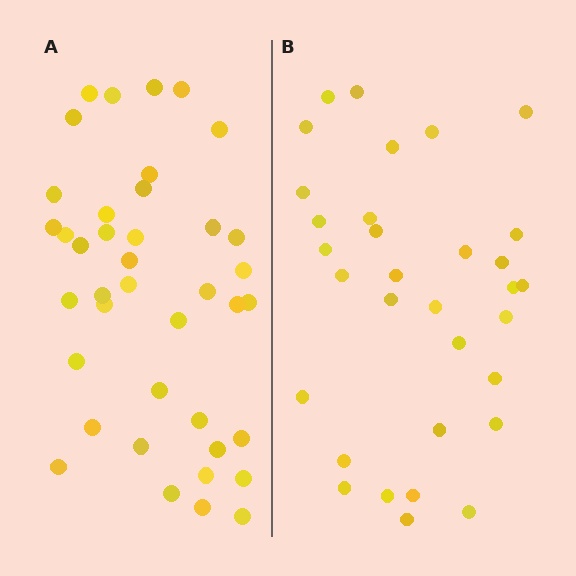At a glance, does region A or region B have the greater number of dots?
Region A (the left region) has more dots.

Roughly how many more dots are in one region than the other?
Region A has roughly 8 or so more dots than region B.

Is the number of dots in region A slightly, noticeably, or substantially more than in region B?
Region A has noticeably more, but not dramatically so. The ratio is roughly 1.2 to 1.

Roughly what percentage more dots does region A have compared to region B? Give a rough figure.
About 25% more.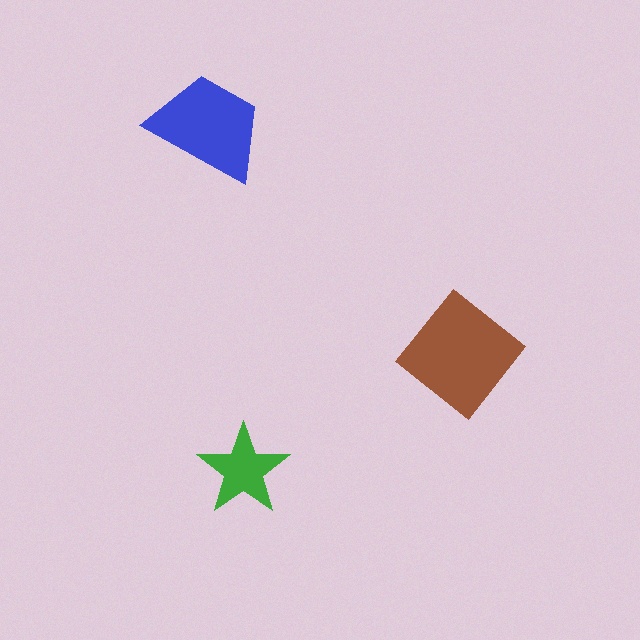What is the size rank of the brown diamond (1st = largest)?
1st.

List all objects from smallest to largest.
The green star, the blue trapezoid, the brown diamond.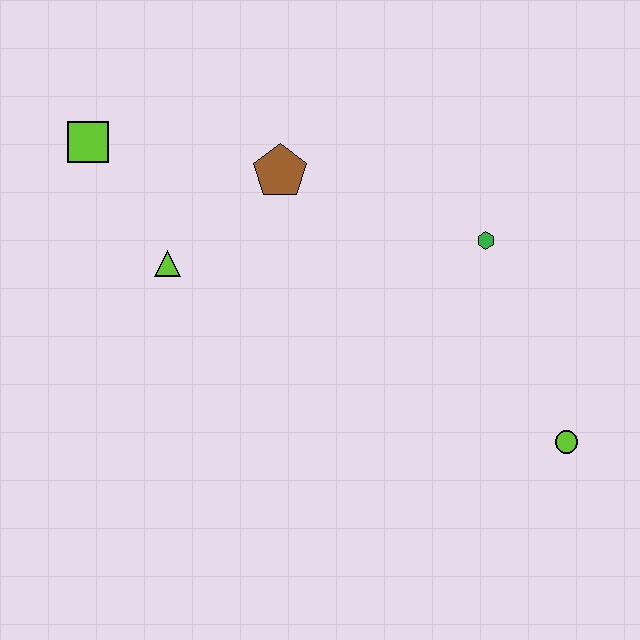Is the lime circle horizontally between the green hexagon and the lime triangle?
No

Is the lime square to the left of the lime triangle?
Yes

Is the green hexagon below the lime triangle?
No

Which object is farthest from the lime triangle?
The lime circle is farthest from the lime triangle.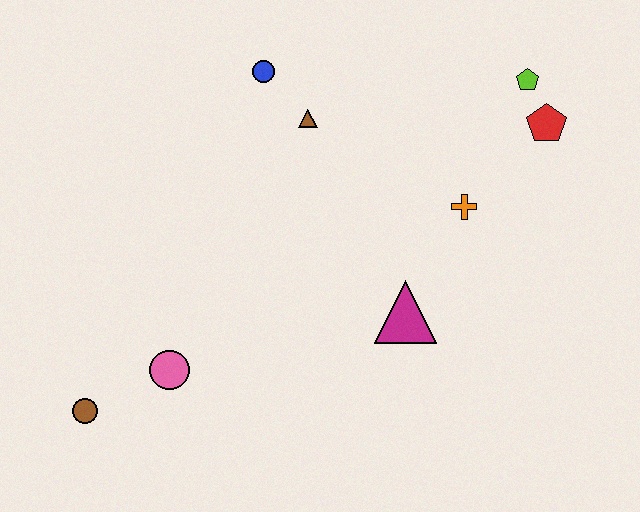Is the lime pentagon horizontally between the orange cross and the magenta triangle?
No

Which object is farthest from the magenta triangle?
The brown circle is farthest from the magenta triangle.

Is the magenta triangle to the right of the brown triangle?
Yes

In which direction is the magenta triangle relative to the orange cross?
The magenta triangle is below the orange cross.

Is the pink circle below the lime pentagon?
Yes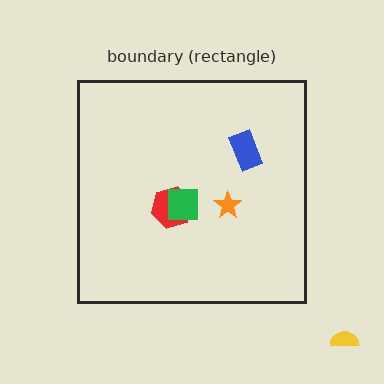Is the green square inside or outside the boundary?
Inside.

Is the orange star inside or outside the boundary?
Inside.